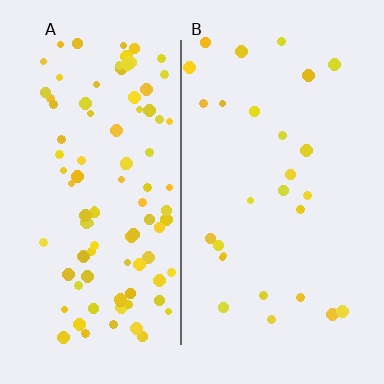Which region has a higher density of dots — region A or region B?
A (the left).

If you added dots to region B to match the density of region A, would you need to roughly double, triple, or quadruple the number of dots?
Approximately triple.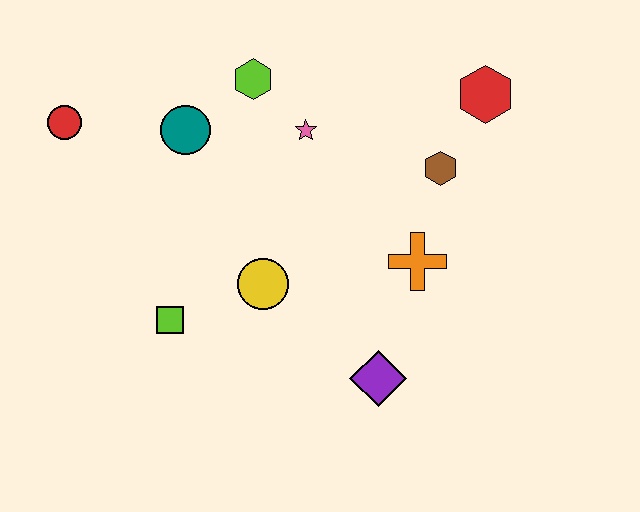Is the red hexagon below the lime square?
No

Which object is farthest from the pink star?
The purple diamond is farthest from the pink star.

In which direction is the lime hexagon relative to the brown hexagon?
The lime hexagon is to the left of the brown hexagon.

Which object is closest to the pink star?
The lime hexagon is closest to the pink star.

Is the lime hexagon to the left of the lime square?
No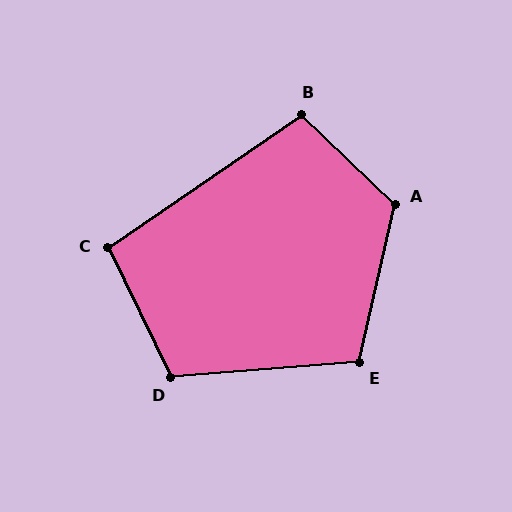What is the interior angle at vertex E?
Approximately 107 degrees (obtuse).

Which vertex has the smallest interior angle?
C, at approximately 99 degrees.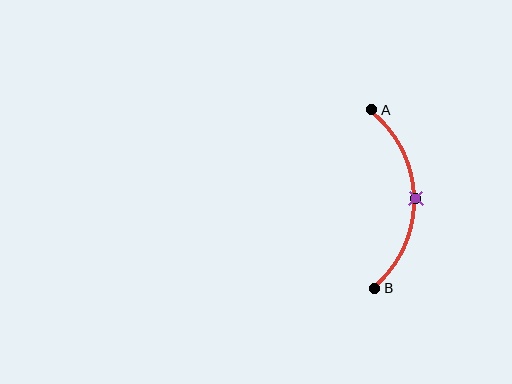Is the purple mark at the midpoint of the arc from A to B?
Yes. The purple mark lies on the arc at equal arc-length from both A and B — it is the arc midpoint.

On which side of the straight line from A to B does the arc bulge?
The arc bulges to the right of the straight line connecting A and B.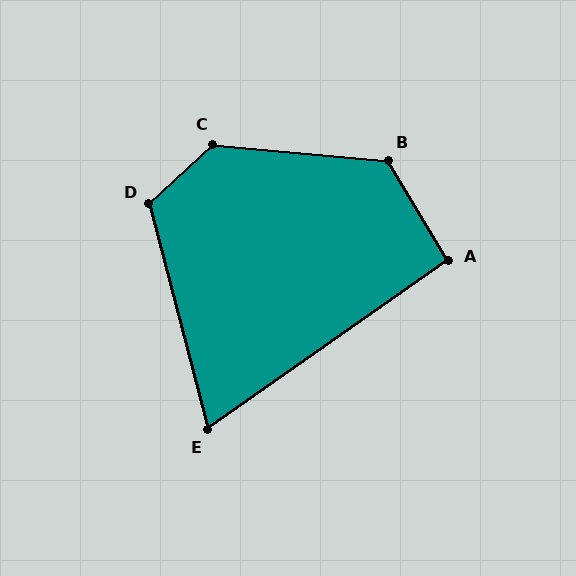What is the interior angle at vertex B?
Approximately 126 degrees (obtuse).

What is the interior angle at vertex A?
Approximately 94 degrees (approximately right).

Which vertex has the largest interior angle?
C, at approximately 131 degrees.